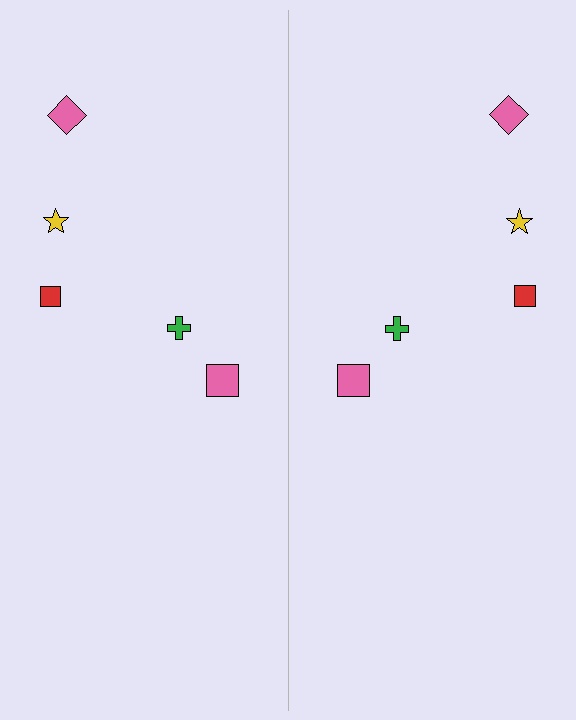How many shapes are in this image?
There are 10 shapes in this image.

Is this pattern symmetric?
Yes, this pattern has bilateral (reflection) symmetry.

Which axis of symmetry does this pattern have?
The pattern has a vertical axis of symmetry running through the center of the image.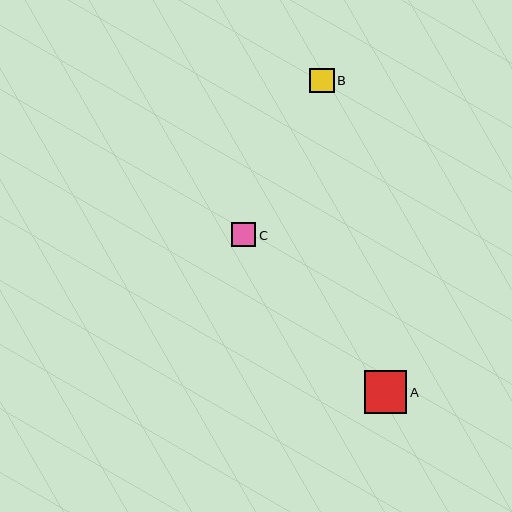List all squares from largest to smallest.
From largest to smallest: A, B, C.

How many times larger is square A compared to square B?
Square A is approximately 1.7 times the size of square B.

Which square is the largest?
Square A is the largest with a size of approximately 42 pixels.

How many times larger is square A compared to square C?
Square A is approximately 1.8 times the size of square C.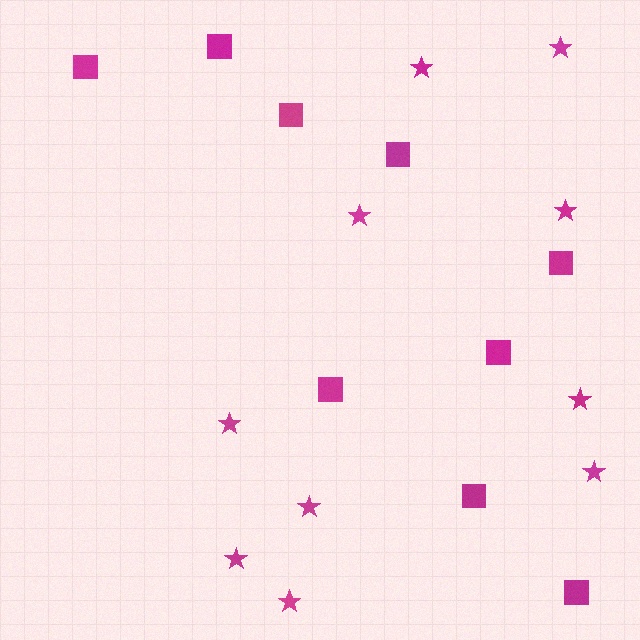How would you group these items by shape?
There are 2 groups: one group of stars (10) and one group of squares (9).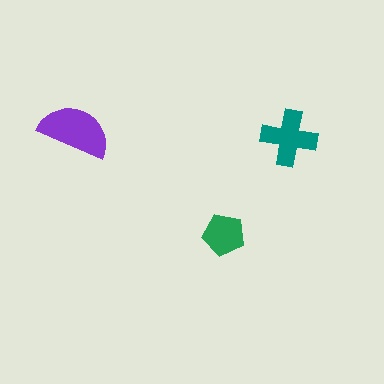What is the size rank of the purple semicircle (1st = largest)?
1st.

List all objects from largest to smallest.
The purple semicircle, the teal cross, the green pentagon.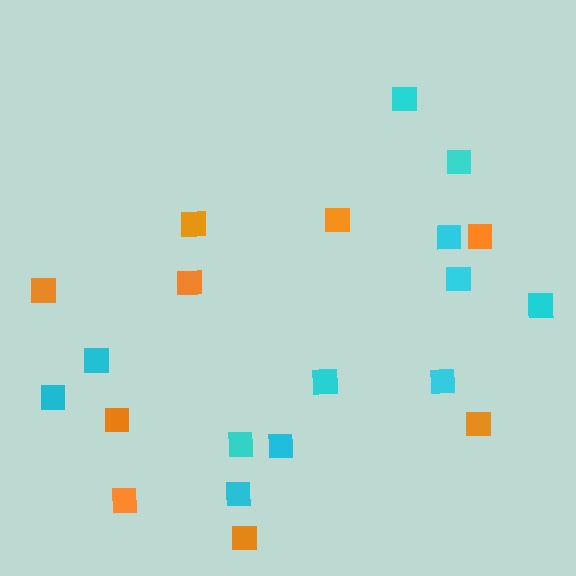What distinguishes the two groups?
There are 2 groups: one group of orange squares (9) and one group of cyan squares (12).